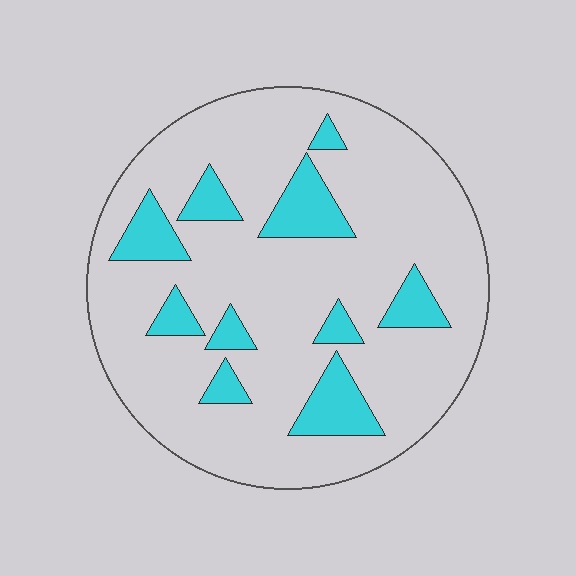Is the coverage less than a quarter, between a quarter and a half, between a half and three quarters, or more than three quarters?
Less than a quarter.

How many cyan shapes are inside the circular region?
10.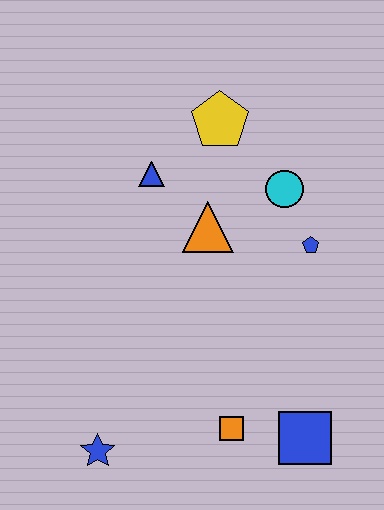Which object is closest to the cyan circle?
The blue pentagon is closest to the cyan circle.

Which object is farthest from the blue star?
The yellow pentagon is farthest from the blue star.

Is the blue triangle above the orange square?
Yes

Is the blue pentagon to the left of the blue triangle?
No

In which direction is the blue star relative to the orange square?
The blue star is to the left of the orange square.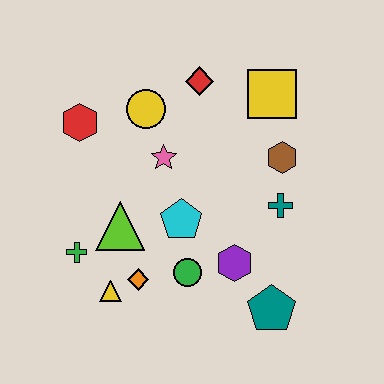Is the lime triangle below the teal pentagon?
No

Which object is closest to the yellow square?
The brown hexagon is closest to the yellow square.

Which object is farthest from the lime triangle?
The yellow square is farthest from the lime triangle.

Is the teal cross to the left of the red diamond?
No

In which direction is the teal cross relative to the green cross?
The teal cross is to the right of the green cross.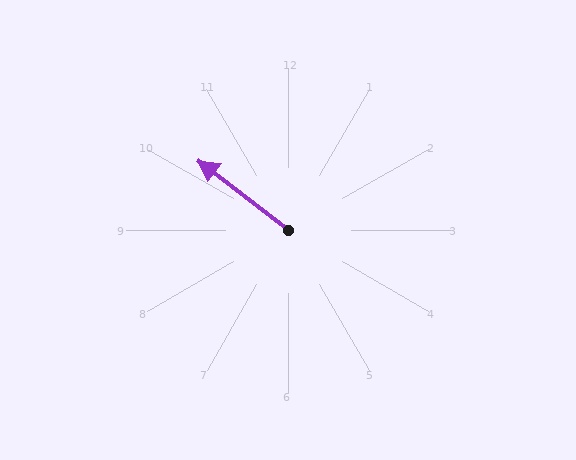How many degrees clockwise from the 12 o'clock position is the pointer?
Approximately 308 degrees.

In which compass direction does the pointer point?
Northwest.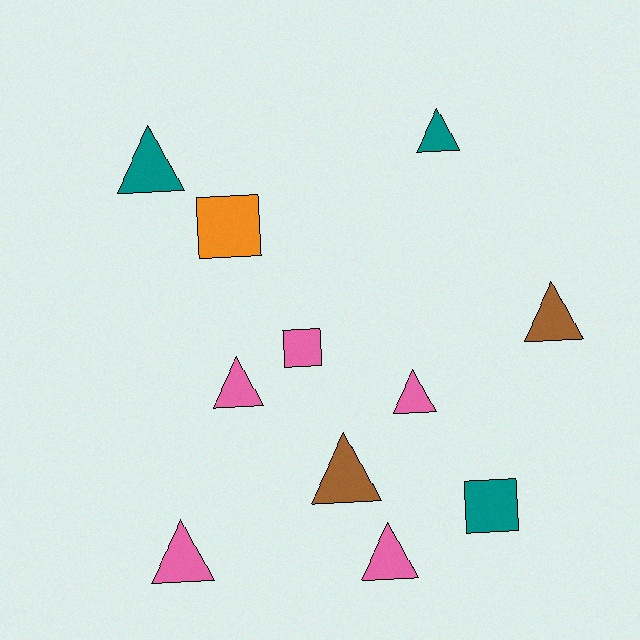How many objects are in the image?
There are 11 objects.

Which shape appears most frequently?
Triangle, with 8 objects.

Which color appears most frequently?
Pink, with 5 objects.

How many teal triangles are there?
There are 2 teal triangles.